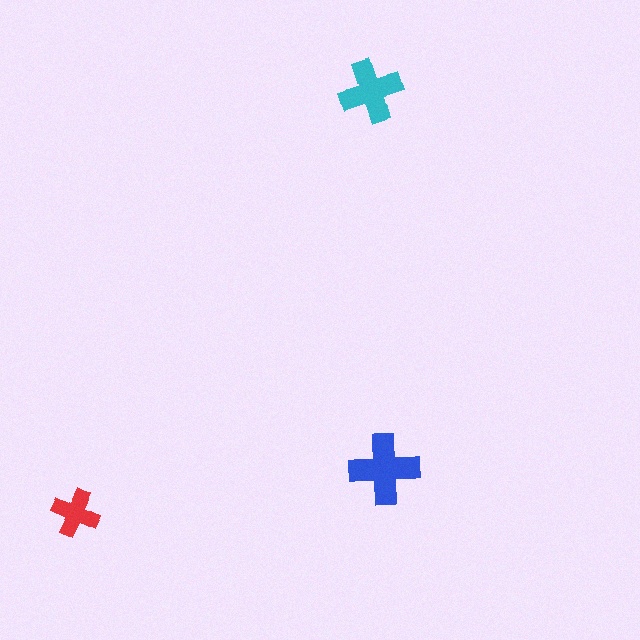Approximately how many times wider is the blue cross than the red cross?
About 1.5 times wider.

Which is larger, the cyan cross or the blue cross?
The blue one.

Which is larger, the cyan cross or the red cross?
The cyan one.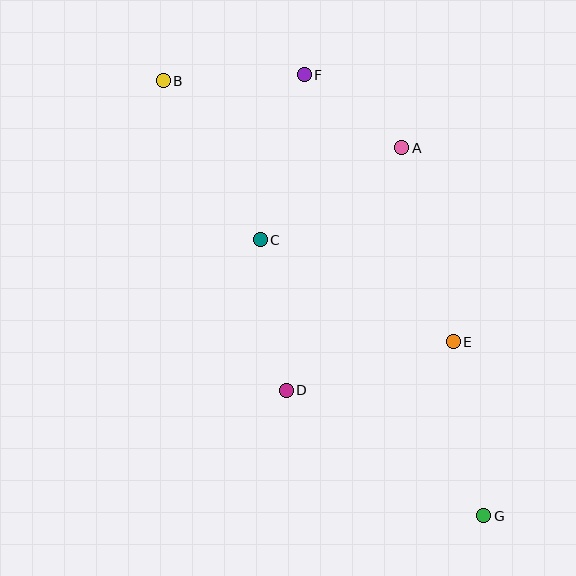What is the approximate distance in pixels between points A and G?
The distance between A and G is approximately 377 pixels.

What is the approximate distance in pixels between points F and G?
The distance between F and G is approximately 476 pixels.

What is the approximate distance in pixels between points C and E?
The distance between C and E is approximately 218 pixels.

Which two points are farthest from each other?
Points B and G are farthest from each other.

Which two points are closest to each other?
Points A and F are closest to each other.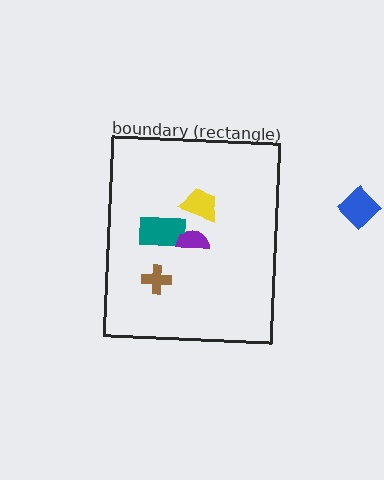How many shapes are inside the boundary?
4 inside, 1 outside.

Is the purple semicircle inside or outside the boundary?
Inside.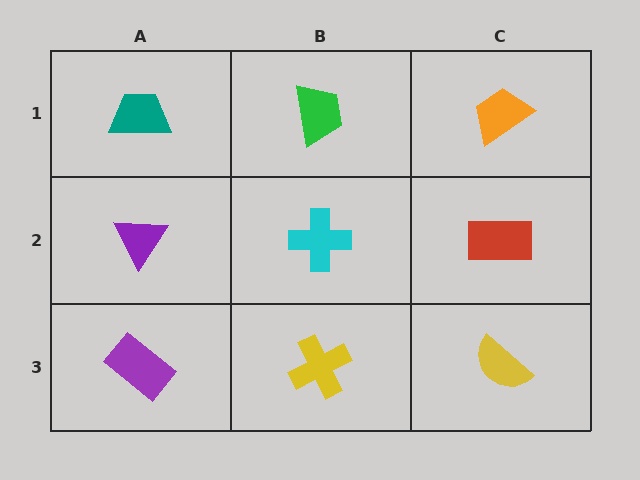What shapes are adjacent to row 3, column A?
A purple triangle (row 2, column A), a yellow cross (row 3, column B).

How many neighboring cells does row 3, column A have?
2.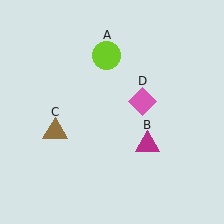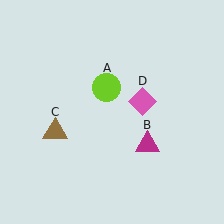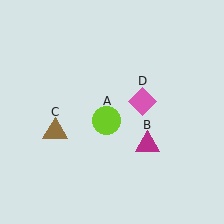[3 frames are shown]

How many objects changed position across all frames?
1 object changed position: lime circle (object A).